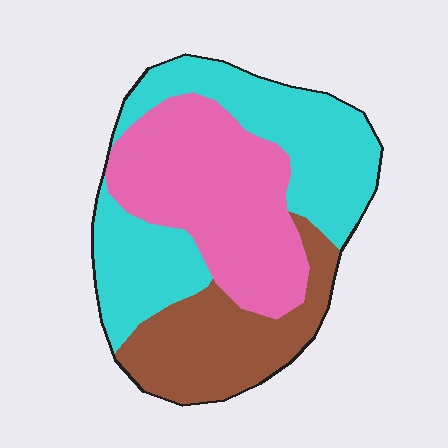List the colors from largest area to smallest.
From largest to smallest: cyan, pink, brown.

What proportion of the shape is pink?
Pink covers 36% of the shape.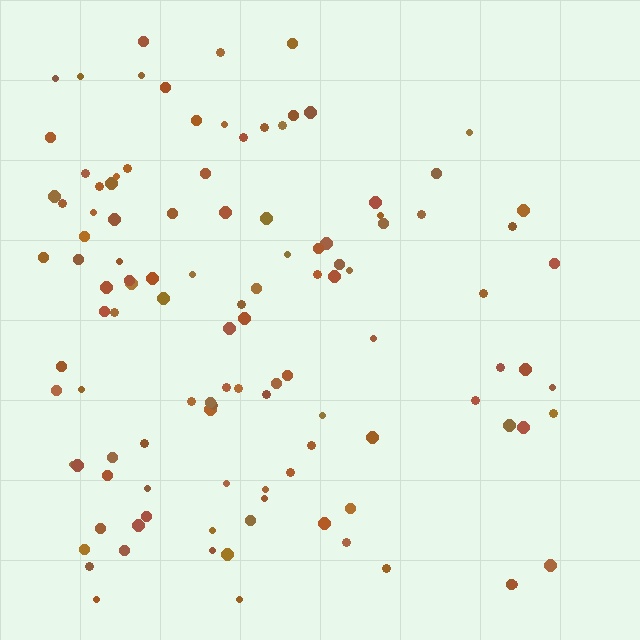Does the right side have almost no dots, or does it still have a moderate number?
Still a moderate number, just noticeably fewer than the left.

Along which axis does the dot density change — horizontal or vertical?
Horizontal.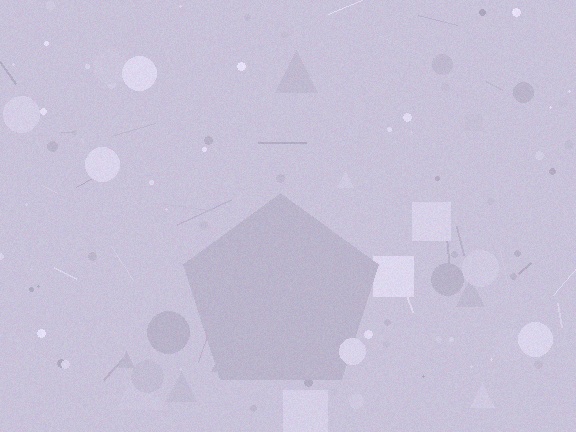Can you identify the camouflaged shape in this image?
The camouflaged shape is a pentagon.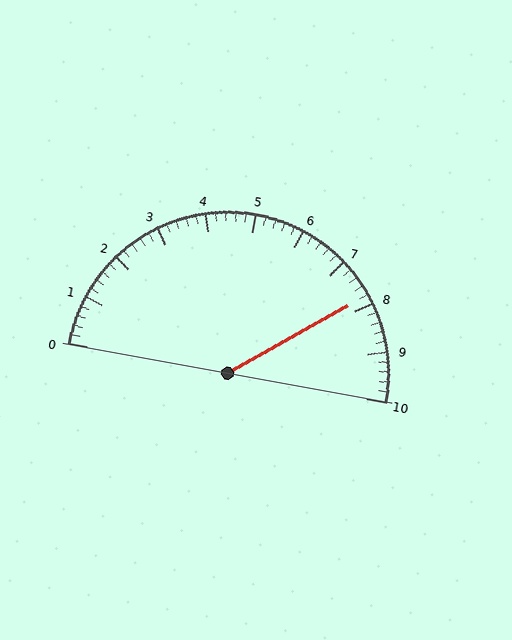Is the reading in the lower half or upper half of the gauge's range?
The reading is in the upper half of the range (0 to 10).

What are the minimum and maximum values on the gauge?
The gauge ranges from 0 to 10.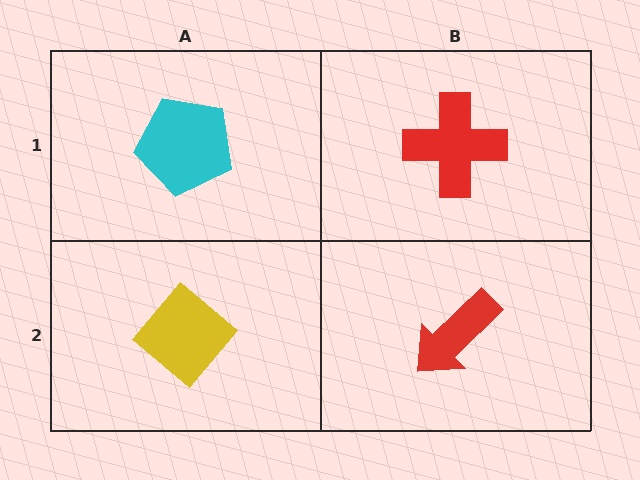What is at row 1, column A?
A cyan pentagon.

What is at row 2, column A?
A yellow diamond.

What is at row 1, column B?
A red cross.